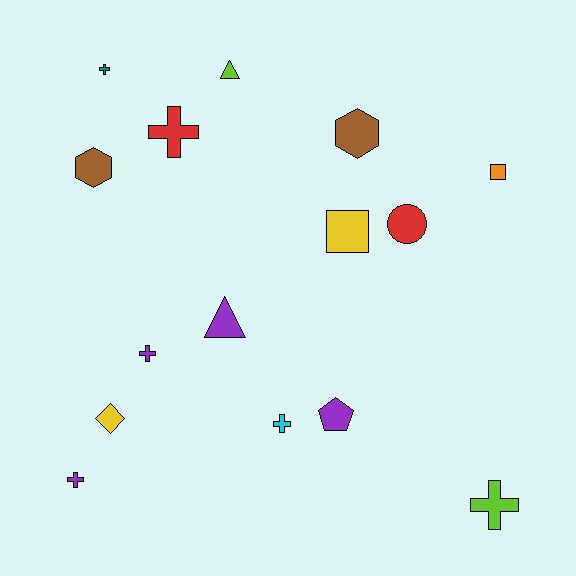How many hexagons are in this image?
There are 2 hexagons.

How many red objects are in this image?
There are 2 red objects.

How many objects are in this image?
There are 15 objects.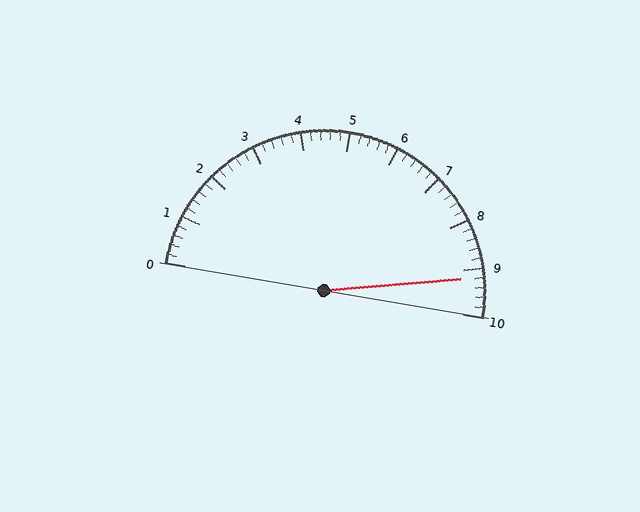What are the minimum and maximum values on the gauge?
The gauge ranges from 0 to 10.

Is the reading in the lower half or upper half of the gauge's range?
The reading is in the upper half of the range (0 to 10).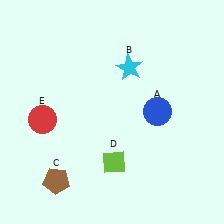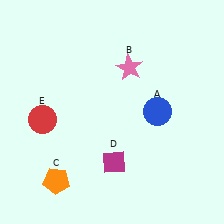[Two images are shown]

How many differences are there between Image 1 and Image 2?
There are 3 differences between the two images.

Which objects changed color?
B changed from cyan to pink. C changed from brown to orange. D changed from lime to magenta.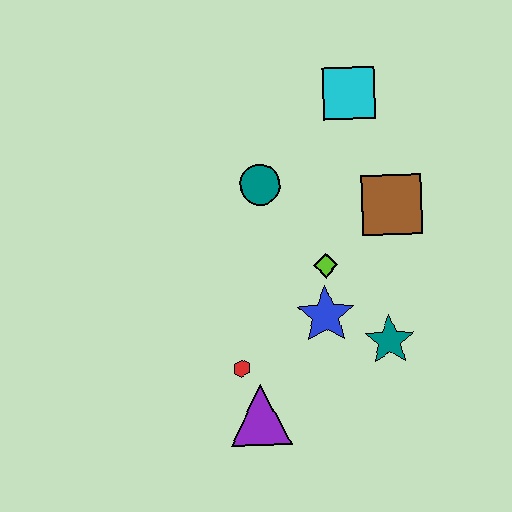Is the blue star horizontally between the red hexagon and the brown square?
Yes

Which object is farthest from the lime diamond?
The cyan square is farthest from the lime diamond.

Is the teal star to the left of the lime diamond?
No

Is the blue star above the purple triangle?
Yes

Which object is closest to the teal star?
The blue star is closest to the teal star.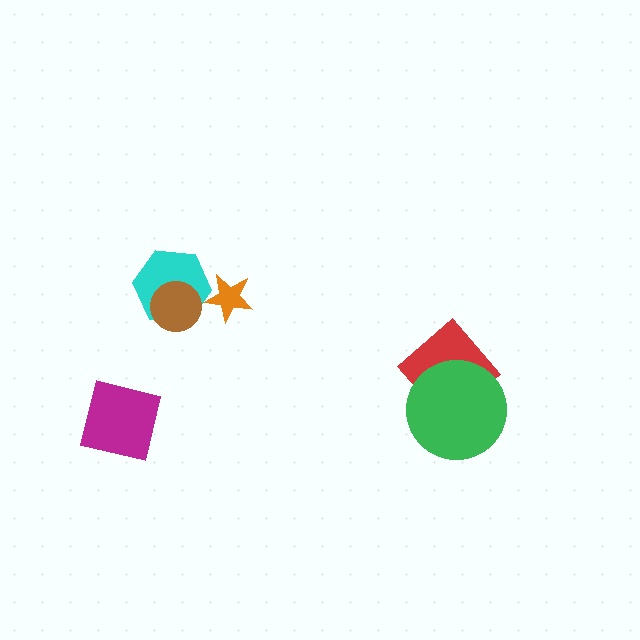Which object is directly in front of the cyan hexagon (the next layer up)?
The brown circle is directly in front of the cyan hexagon.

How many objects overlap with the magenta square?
0 objects overlap with the magenta square.